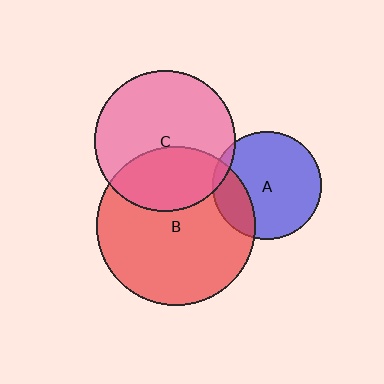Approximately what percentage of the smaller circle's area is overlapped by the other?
Approximately 35%.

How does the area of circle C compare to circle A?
Approximately 1.7 times.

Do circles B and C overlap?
Yes.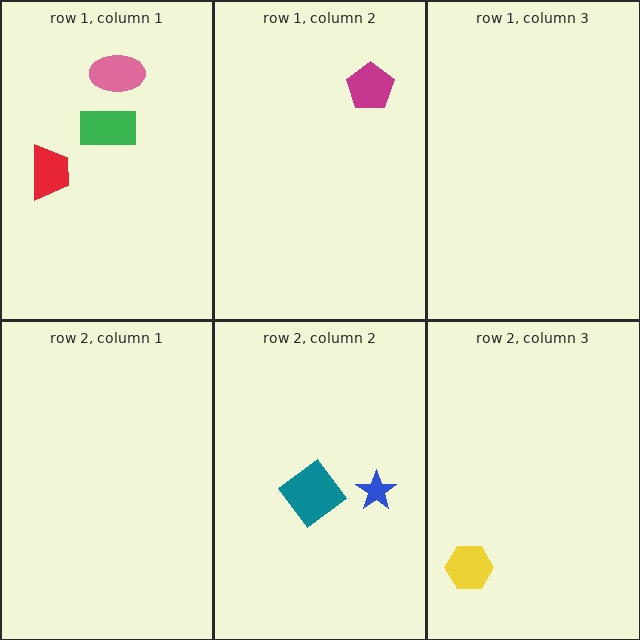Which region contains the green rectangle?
The row 1, column 1 region.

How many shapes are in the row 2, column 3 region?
1.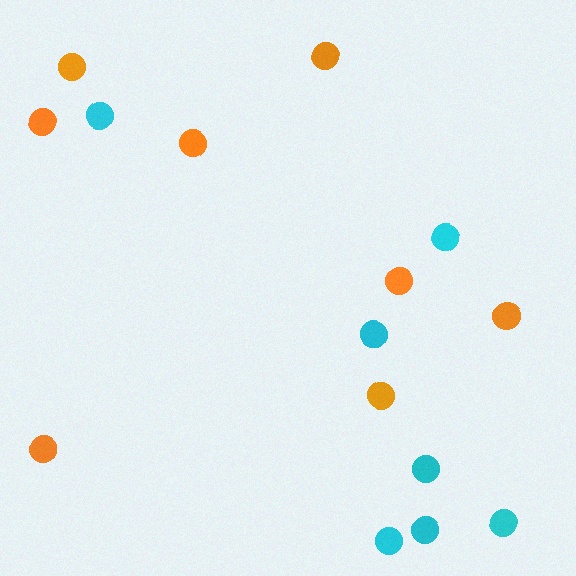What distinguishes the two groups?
There are 2 groups: one group of orange circles (8) and one group of cyan circles (7).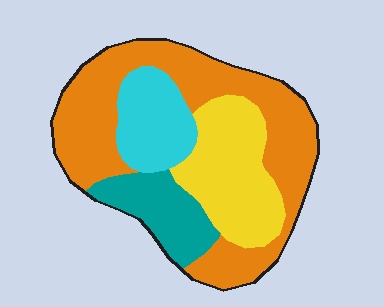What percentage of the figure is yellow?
Yellow covers about 25% of the figure.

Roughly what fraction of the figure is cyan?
Cyan covers roughly 15% of the figure.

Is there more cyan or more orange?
Orange.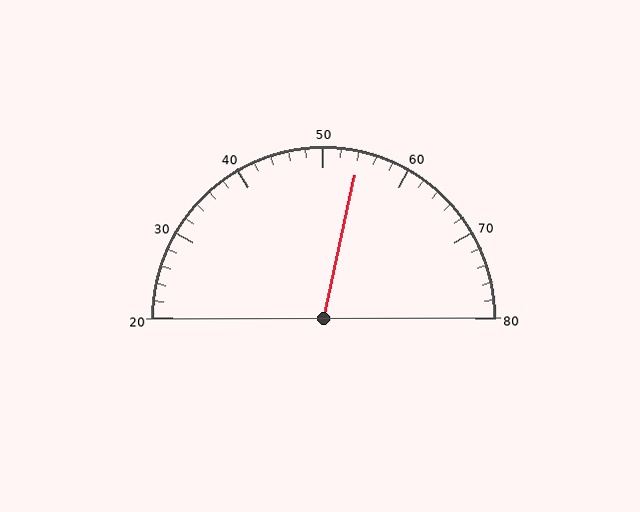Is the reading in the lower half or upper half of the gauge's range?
The reading is in the upper half of the range (20 to 80).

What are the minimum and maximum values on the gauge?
The gauge ranges from 20 to 80.